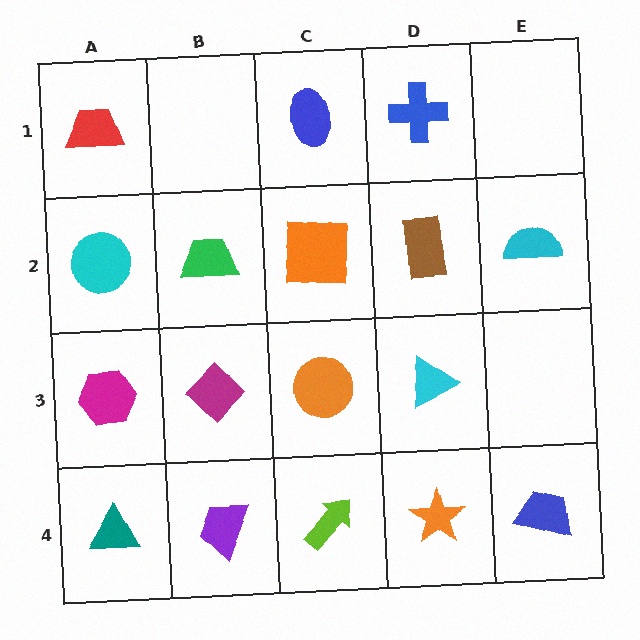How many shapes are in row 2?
5 shapes.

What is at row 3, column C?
An orange circle.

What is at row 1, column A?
A red trapezoid.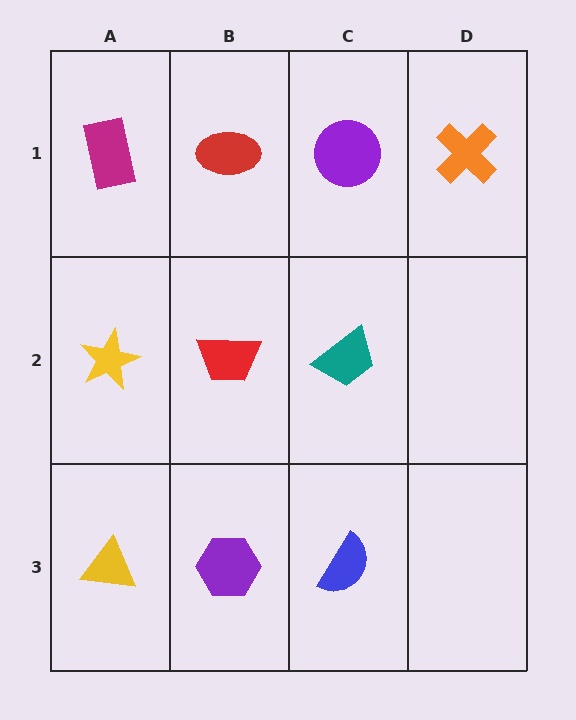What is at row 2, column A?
A yellow star.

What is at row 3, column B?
A purple hexagon.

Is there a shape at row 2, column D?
No, that cell is empty.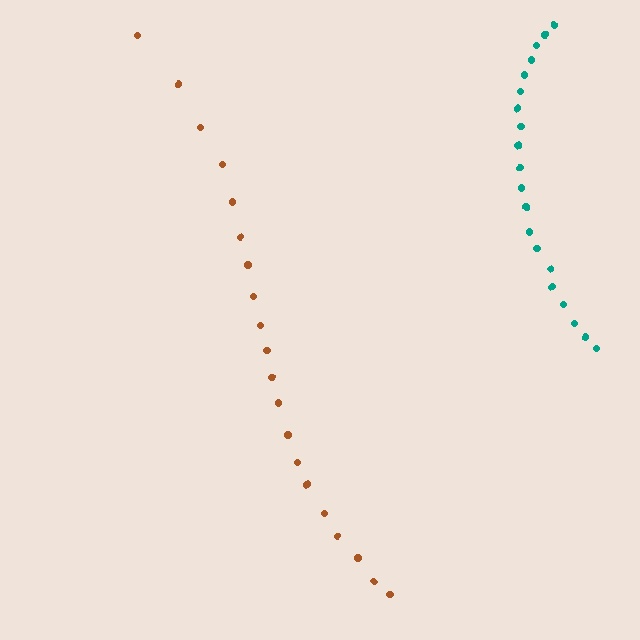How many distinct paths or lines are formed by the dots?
There are 2 distinct paths.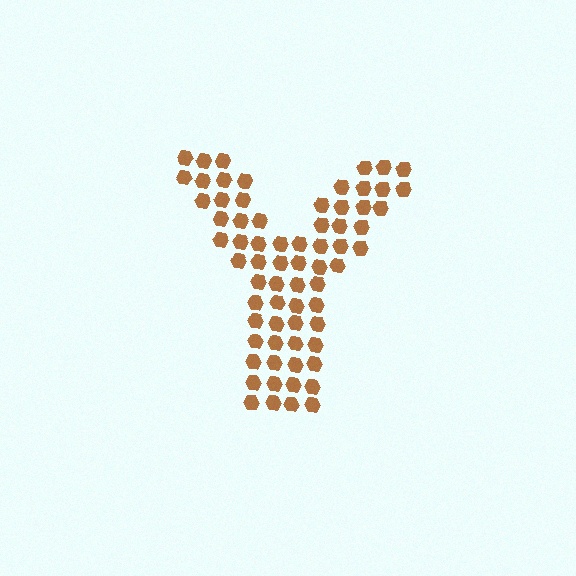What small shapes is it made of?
It is made of small hexagons.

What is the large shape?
The large shape is the letter Y.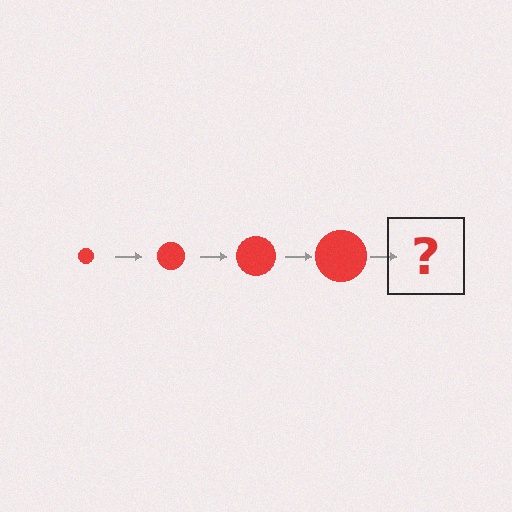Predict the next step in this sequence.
The next step is a red circle, larger than the previous one.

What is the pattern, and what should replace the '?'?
The pattern is that the circle gets progressively larger each step. The '?' should be a red circle, larger than the previous one.